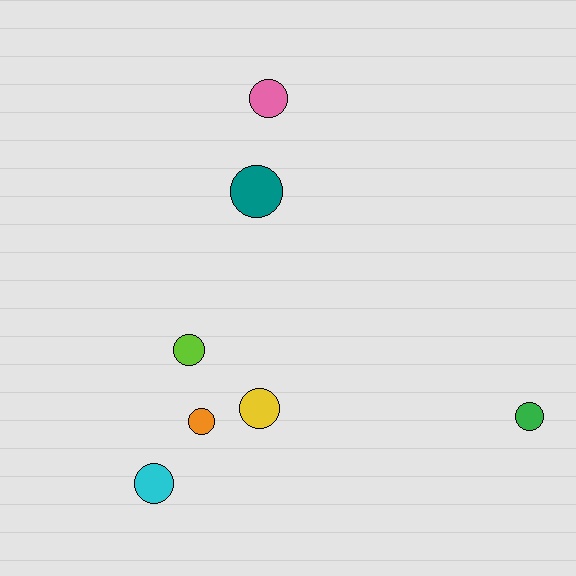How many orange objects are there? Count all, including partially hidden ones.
There is 1 orange object.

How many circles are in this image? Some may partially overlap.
There are 7 circles.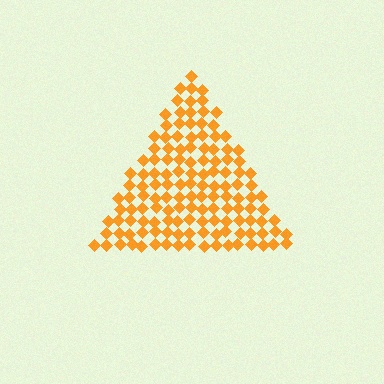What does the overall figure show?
The overall figure shows a triangle.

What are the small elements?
The small elements are diamonds.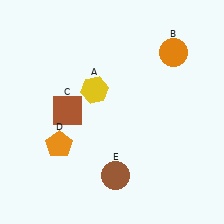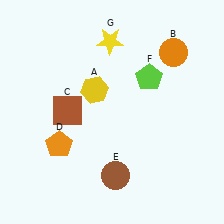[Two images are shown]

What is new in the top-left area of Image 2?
A yellow star (G) was added in the top-left area of Image 2.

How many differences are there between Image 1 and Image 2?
There are 2 differences between the two images.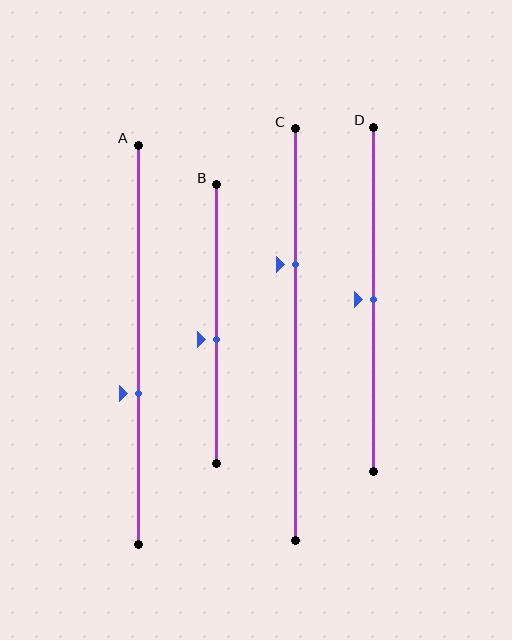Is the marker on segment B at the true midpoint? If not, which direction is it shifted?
No, the marker on segment B is shifted downward by about 5% of the segment length.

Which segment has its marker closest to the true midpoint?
Segment D has its marker closest to the true midpoint.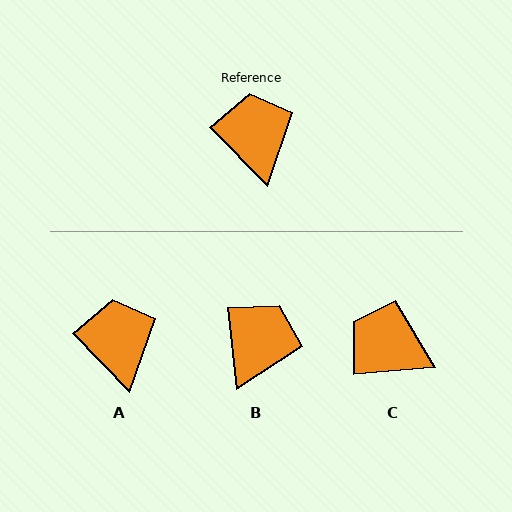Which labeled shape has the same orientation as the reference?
A.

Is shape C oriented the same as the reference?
No, it is off by about 50 degrees.